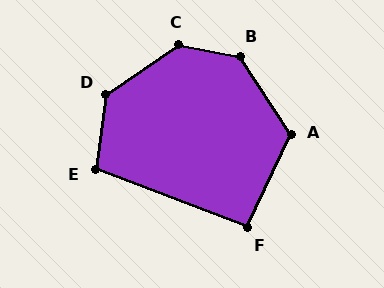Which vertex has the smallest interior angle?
F, at approximately 95 degrees.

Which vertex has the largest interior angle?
C, at approximately 136 degrees.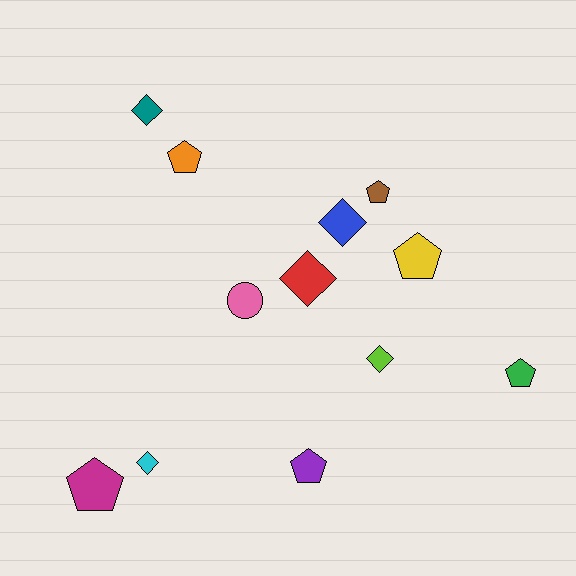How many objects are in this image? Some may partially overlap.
There are 12 objects.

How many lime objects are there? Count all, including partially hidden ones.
There is 1 lime object.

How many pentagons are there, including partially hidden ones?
There are 6 pentagons.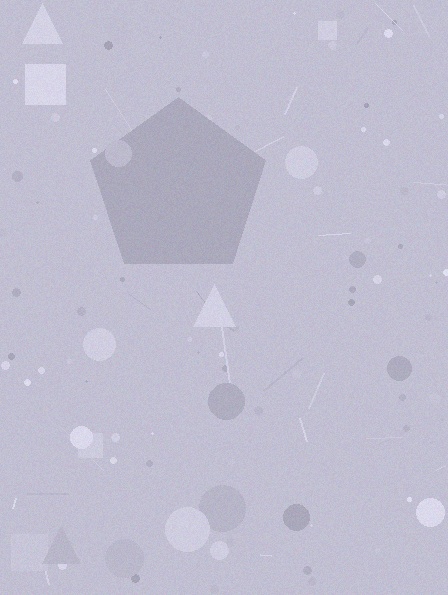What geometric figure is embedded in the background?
A pentagon is embedded in the background.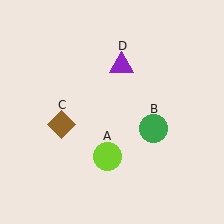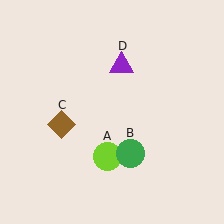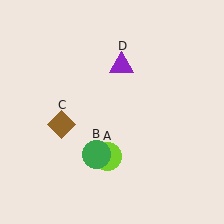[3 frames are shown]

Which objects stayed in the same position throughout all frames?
Lime circle (object A) and brown diamond (object C) and purple triangle (object D) remained stationary.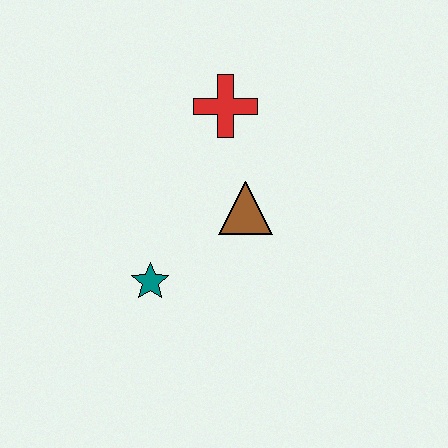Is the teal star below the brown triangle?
Yes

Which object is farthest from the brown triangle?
The teal star is farthest from the brown triangle.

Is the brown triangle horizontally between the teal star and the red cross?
No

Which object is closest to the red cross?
The brown triangle is closest to the red cross.